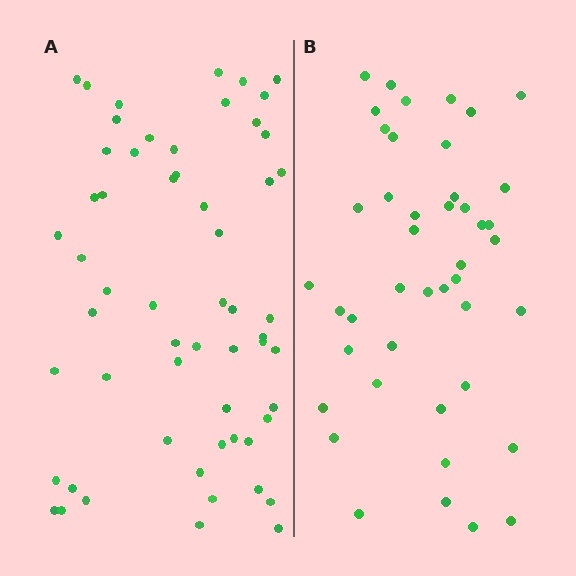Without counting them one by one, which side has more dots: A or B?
Region A (the left region) has more dots.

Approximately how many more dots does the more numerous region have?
Region A has approximately 15 more dots than region B.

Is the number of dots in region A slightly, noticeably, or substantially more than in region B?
Region A has noticeably more, but not dramatically so. The ratio is roughly 1.3 to 1.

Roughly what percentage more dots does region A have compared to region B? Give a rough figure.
About 30% more.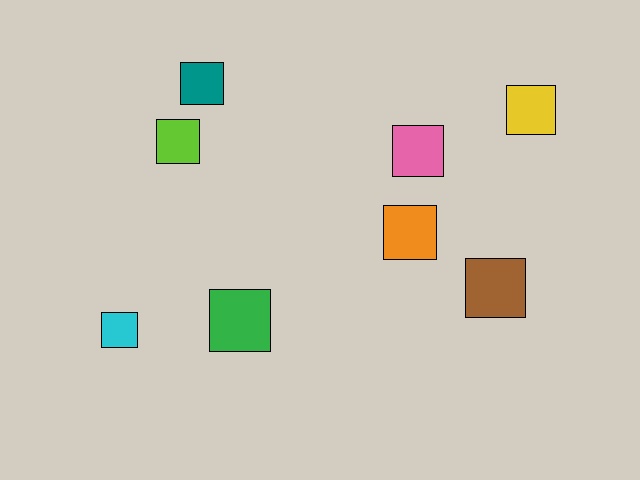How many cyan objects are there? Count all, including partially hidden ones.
There is 1 cyan object.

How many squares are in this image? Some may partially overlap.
There are 8 squares.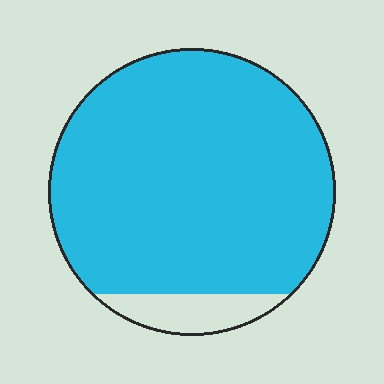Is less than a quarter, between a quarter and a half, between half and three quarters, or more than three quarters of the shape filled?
More than three quarters.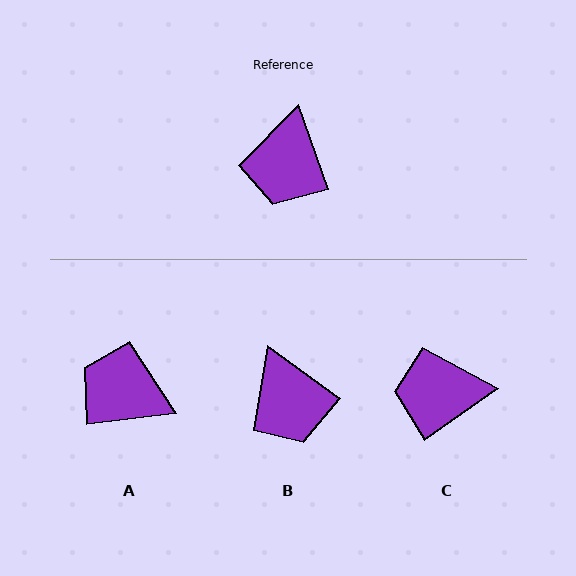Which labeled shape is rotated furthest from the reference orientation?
A, about 103 degrees away.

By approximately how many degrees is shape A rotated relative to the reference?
Approximately 103 degrees clockwise.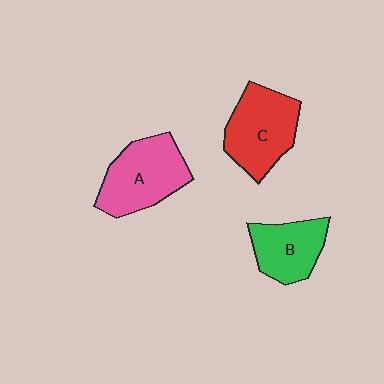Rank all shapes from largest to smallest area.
From largest to smallest: A (pink), C (red), B (green).